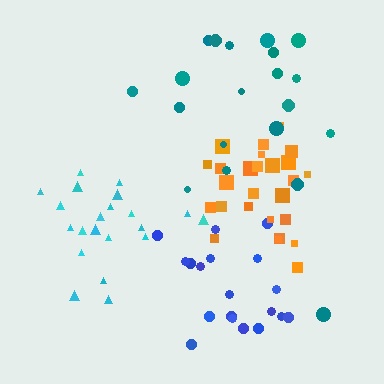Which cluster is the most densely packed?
Orange.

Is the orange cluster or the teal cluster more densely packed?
Orange.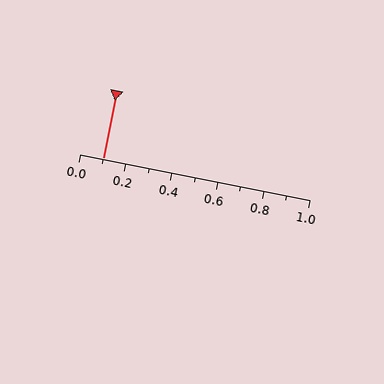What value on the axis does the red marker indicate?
The marker indicates approximately 0.1.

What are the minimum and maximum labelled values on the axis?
The axis runs from 0.0 to 1.0.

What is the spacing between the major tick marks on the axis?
The major ticks are spaced 0.2 apart.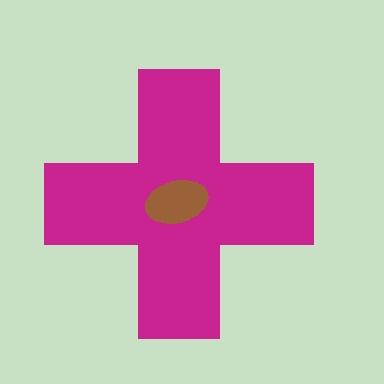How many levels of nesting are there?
2.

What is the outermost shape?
The magenta cross.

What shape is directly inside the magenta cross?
The brown ellipse.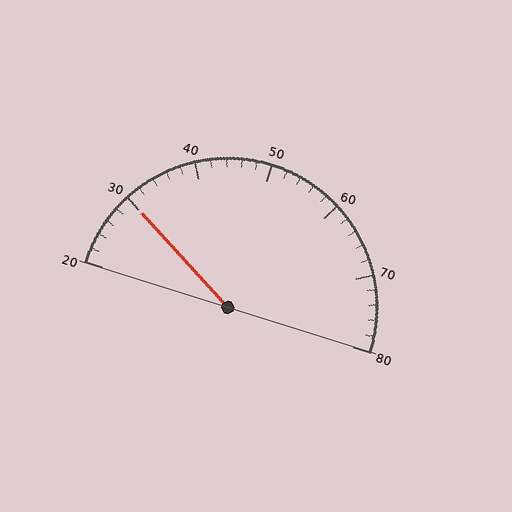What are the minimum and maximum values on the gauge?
The gauge ranges from 20 to 80.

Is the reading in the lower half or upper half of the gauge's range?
The reading is in the lower half of the range (20 to 80).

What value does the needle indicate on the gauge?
The needle indicates approximately 30.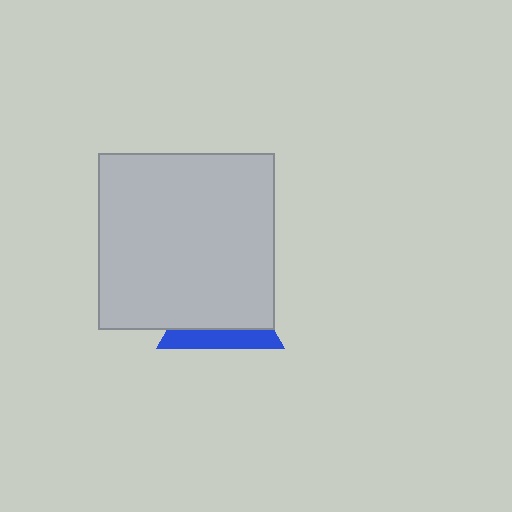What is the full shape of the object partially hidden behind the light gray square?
The partially hidden object is a blue triangle.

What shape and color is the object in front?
The object in front is a light gray square.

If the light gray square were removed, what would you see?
You would see the complete blue triangle.